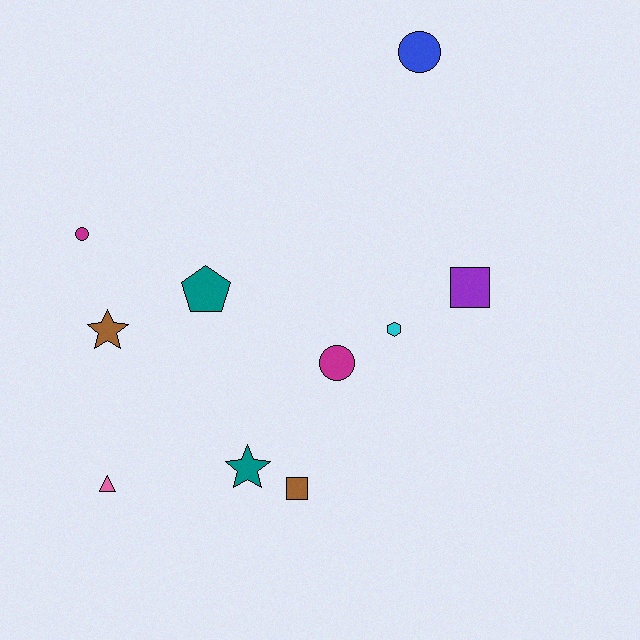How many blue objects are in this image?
There is 1 blue object.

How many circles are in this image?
There are 3 circles.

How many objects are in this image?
There are 10 objects.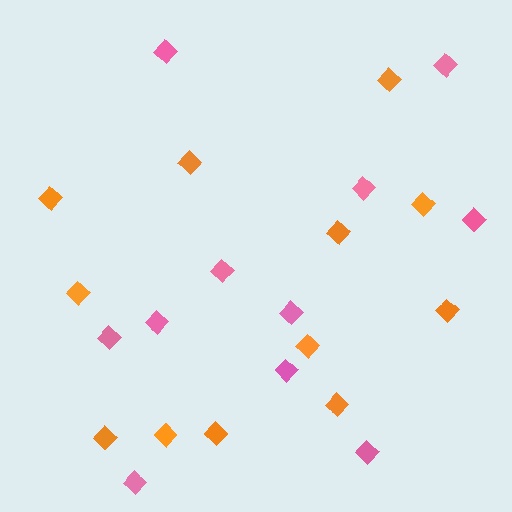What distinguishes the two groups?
There are 2 groups: one group of orange diamonds (12) and one group of pink diamonds (11).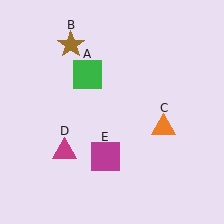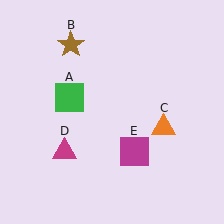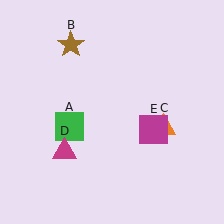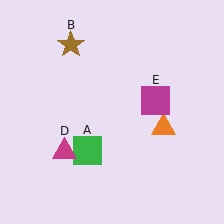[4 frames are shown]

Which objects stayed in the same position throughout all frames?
Brown star (object B) and orange triangle (object C) and magenta triangle (object D) remained stationary.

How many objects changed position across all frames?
2 objects changed position: green square (object A), magenta square (object E).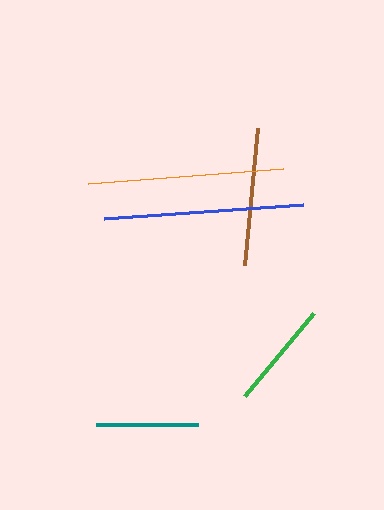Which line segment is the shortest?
The teal line is the shortest at approximately 102 pixels.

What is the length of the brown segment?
The brown segment is approximately 137 pixels long.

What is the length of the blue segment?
The blue segment is approximately 200 pixels long.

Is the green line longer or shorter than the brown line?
The brown line is longer than the green line.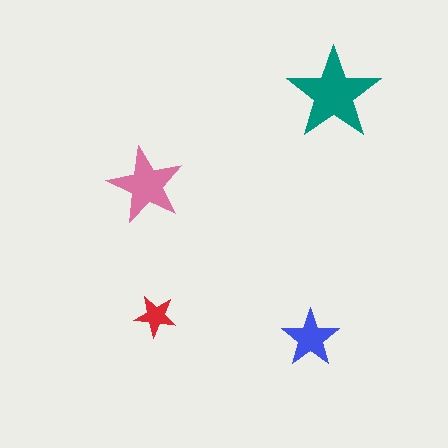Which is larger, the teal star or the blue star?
The teal one.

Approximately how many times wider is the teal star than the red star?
About 2.5 times wider.